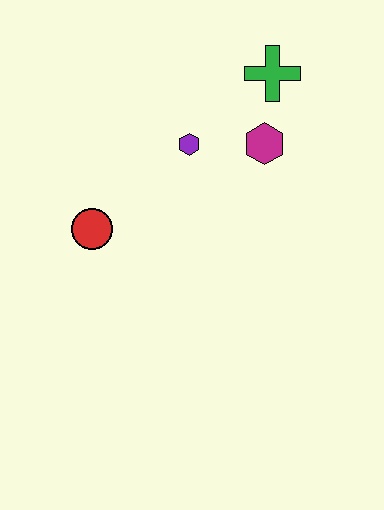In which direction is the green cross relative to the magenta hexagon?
The green cross is above the magenta hexagon.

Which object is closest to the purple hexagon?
The magenta hexagon is closest to the purple hexagon.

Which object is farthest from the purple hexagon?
The red circle is farthest from the purple hexagon.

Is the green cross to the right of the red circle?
Yes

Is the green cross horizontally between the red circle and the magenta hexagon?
No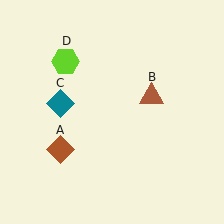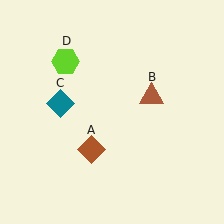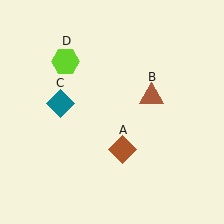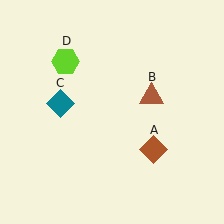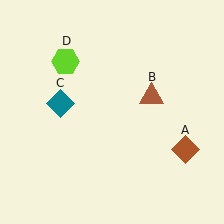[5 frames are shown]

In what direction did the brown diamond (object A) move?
The brown diamond (object A) moved right.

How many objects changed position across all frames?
1 object changed position: brown diamond (object A).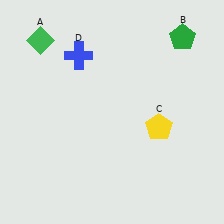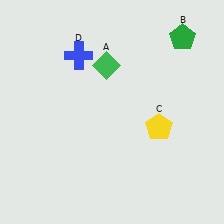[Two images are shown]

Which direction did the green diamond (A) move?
The green diamond (A) moved right.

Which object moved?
The green diamond (A) moved right.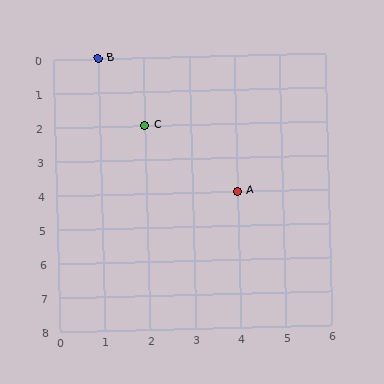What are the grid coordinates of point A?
Point A is at grid coordinates (4, 4).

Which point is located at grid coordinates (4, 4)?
Point A is at (4, 4).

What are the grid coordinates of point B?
Point B is at grid coordinates (1, 0).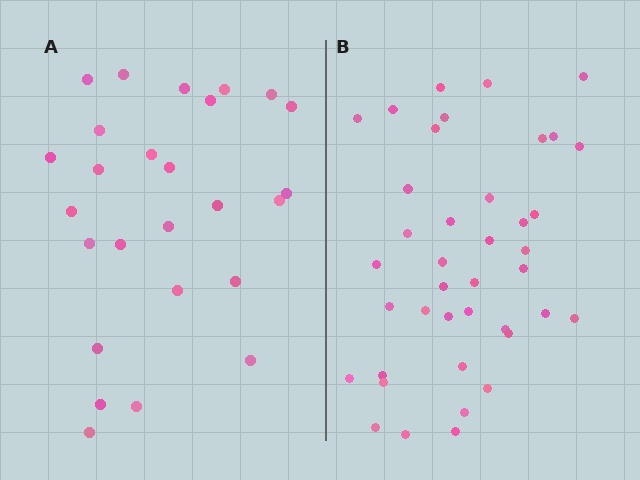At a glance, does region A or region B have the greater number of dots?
Region B (the right region) has more dots.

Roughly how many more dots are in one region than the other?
Region B has approximately 15 more dots than region A.